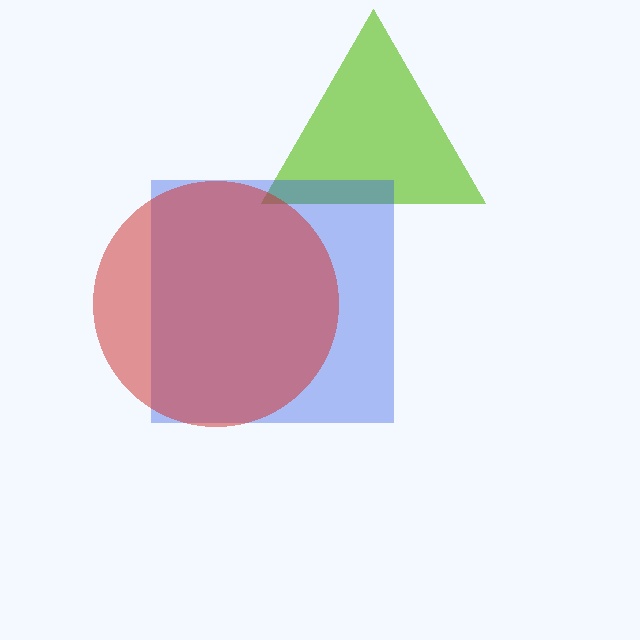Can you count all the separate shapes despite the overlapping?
Yes, there are 3 separate shapes.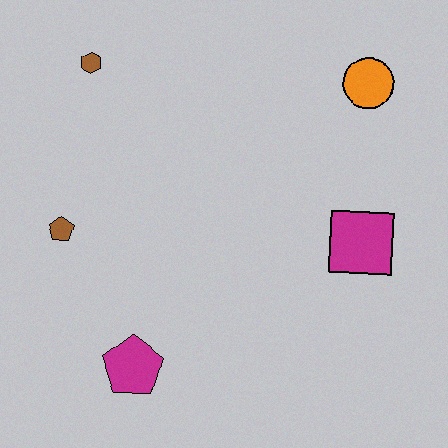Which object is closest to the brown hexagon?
The brown pentagon is closest to the brown hexagon.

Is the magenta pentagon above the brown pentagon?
No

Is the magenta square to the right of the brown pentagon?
Yes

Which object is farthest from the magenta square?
The brown hexagon is farthest from the magenta square.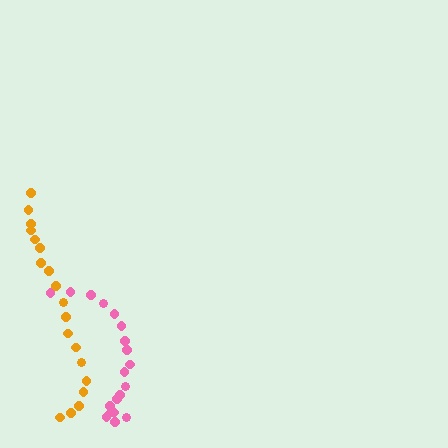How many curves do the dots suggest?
There are 2 distinct paths.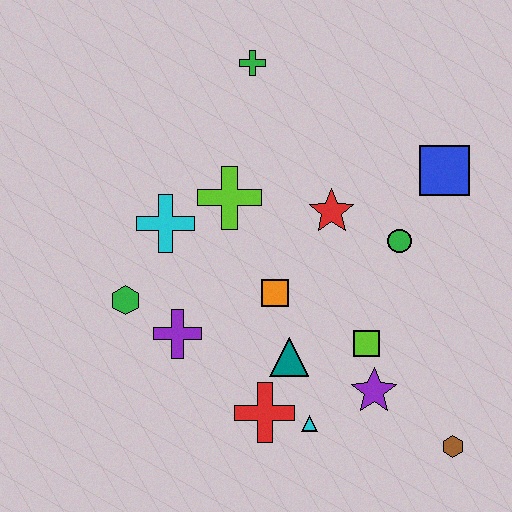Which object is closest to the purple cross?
The green hexagon is closest to the purple cross.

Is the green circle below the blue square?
Yes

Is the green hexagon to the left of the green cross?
Yes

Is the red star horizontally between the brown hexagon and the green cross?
Yes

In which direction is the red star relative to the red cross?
The red star is above the red cross.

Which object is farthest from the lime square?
The green cross is farthest from the lime square.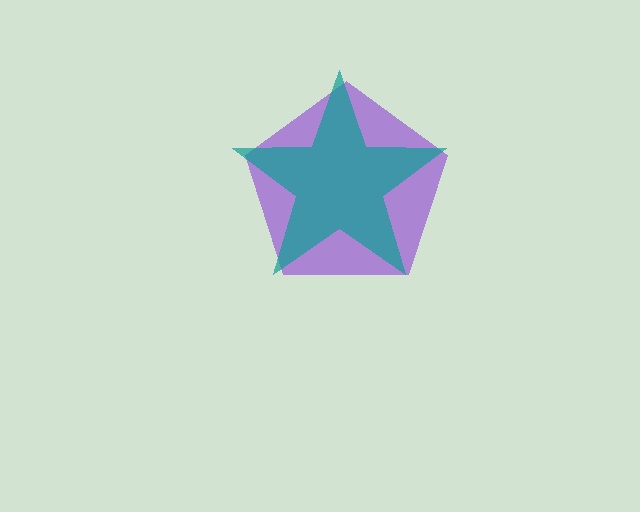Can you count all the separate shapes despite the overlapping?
Yes, there are 2 separate shapes.